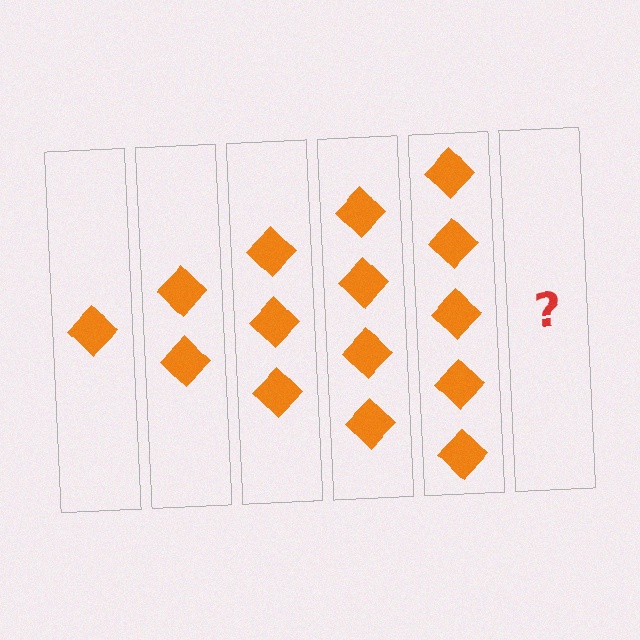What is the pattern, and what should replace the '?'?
The pattern is that each step adds one more diamond. The '?' should be 6 diamonds.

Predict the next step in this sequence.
The next step is 6 diamonds.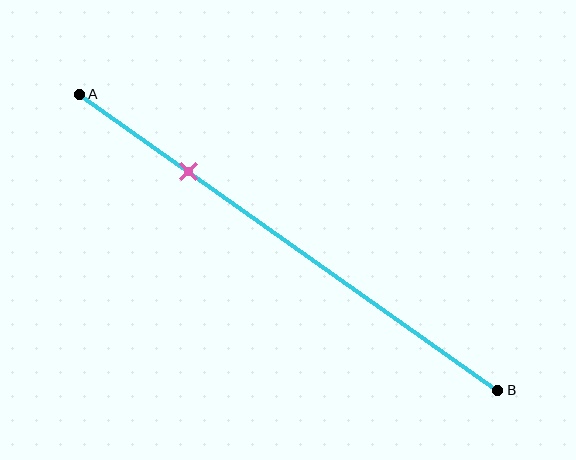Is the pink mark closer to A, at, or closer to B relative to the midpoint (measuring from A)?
The pink mark is closer to point A than the midpoint of segment AB.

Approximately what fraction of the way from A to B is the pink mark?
The pink mark is approximately 25% of the way from A to B.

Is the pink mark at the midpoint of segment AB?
No, the mark is at about 25% from A, not at the 50% midpoint.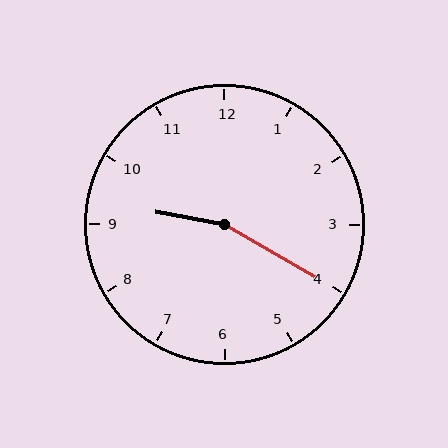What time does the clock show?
9:20.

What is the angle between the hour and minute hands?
Approximately 160 degrees.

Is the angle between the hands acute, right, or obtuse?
It is obtuse.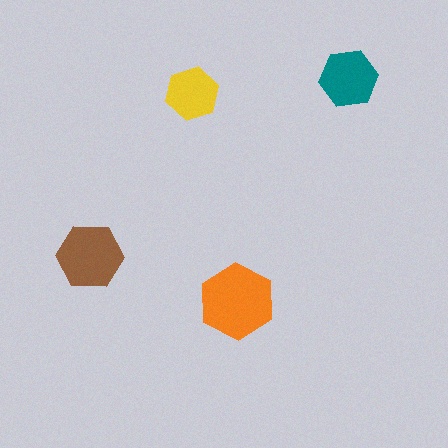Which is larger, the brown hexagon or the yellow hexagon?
The brown one.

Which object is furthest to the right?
The teal hexagon is rightmost.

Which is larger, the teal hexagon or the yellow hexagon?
The teal one.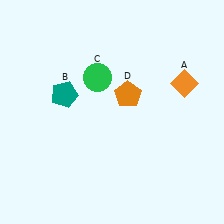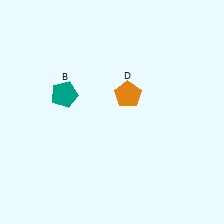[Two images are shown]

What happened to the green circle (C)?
The green circle (C) was removed in Image 2. It was in the top-left area of Image 1.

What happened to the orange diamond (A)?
The orange diamond (A) was removed in Image 2. It was in the top-right area of Image 1.